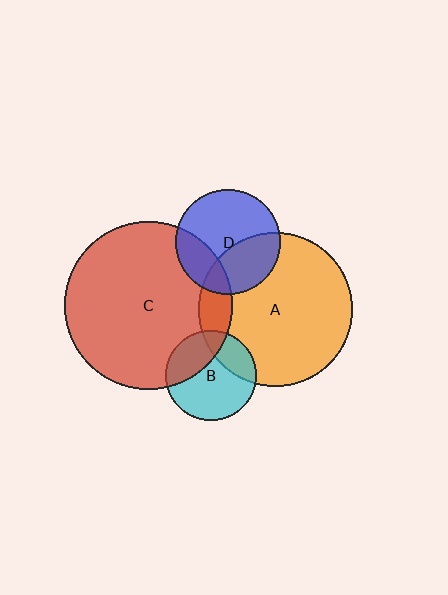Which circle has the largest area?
Circle C (red).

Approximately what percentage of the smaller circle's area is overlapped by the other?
Approximately 10%.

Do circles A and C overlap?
Yes.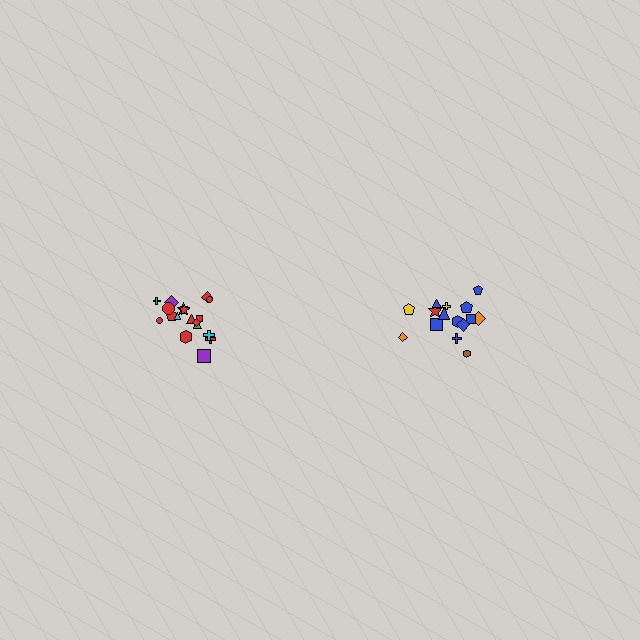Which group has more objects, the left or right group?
The left group.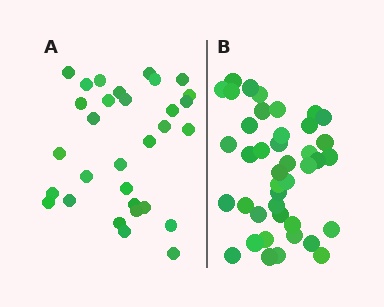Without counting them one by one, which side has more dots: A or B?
Region B (the right region) has more dots.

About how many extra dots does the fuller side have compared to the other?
Region B has roughly 10 or so more dots than region A.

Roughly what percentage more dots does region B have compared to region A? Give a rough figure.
About 30% more.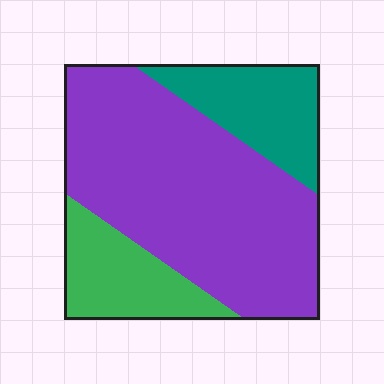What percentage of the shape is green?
Green takes up between a sixth and a third of the shape.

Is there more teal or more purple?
Purple.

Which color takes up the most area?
Purple, at roughly 65%.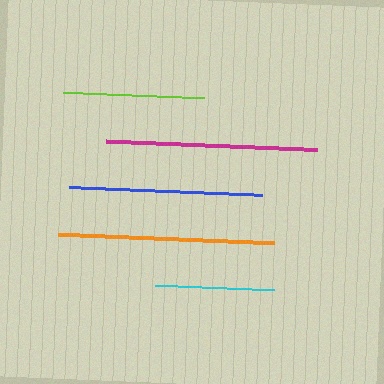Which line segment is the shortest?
The cyan line is the shortest at approximately 119 pixels.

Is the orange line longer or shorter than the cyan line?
The orange line is longer than the cyan line.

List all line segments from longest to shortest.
From longest to shortest: orange, magenta, blue, lime, cyan.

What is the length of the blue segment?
The blue segment is approximately 193 pixels long.